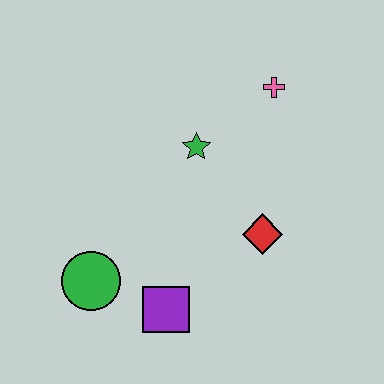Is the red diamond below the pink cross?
Yes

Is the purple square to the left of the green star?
Yes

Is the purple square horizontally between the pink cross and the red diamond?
No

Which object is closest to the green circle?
The purple square is closest to the green circle.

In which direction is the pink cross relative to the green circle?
The pink cross is above the green circle.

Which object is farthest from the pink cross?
The green circle is farthest from the pink cross.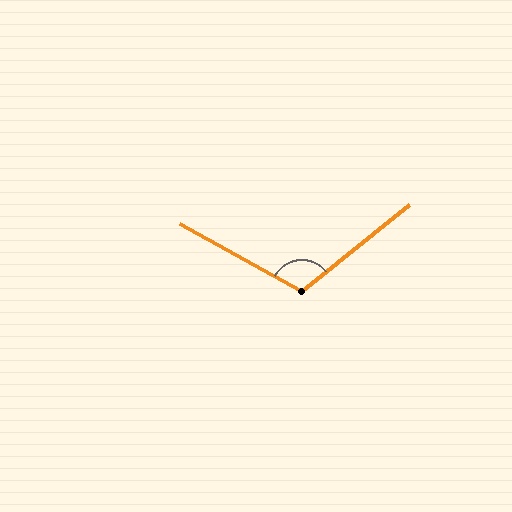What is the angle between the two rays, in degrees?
Approximately 112 degrees.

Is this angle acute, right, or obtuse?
It is obtuse.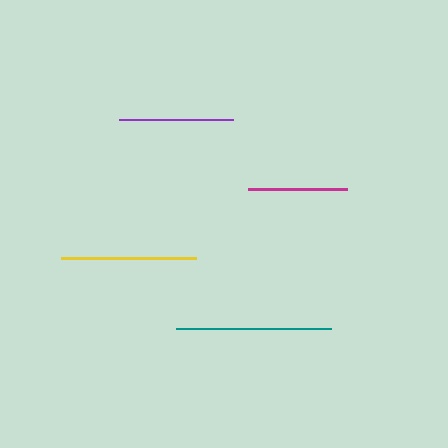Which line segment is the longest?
The teal line is the longest at approximately 154 pixels.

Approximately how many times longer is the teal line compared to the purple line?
The teal line is approximately 1.4 times the length of the purple line.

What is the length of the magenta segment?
The magenta segment is approximately 99 pixels long.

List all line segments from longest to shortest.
From longest to shortest: teal, yellow, purple, magenta.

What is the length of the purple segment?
The purple segment is approximately 114 pixels long.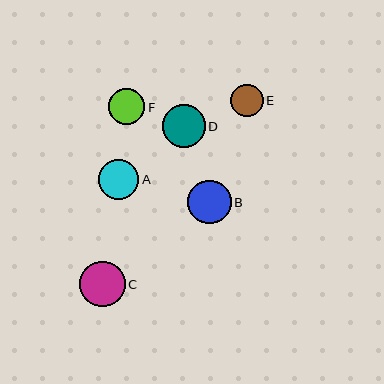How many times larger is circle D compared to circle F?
Circle D is approximately 1.2 times the size of circle F.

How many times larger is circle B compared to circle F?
Circle B is approximately 1.2 times the size of circle F.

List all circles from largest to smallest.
From largest to smallest: C, D, B, A, F, E.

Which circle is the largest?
Circle C is the largest with a size of approximately 45 pixels.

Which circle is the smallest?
Circle E is the smallest with a size of approximately 32 pixels.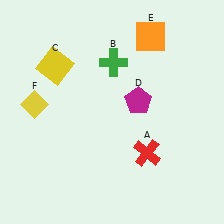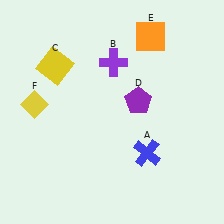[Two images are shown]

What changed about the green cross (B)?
In Image 1, B is green. In Image 2, it changed to purple.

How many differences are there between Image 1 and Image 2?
There are 3 differences between the two images.